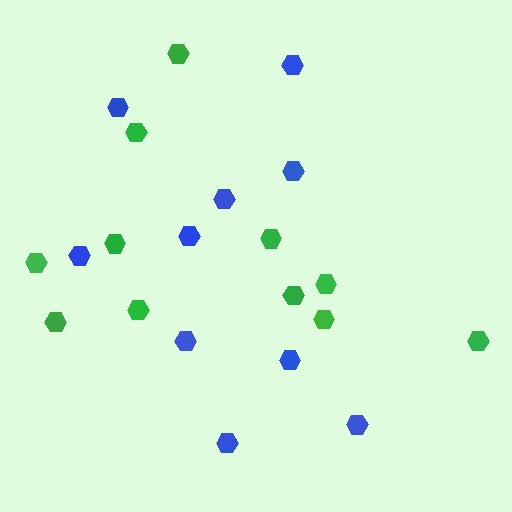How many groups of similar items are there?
There are 2 groups: one group of blue hexagons (10) and one group of green hexagons (11).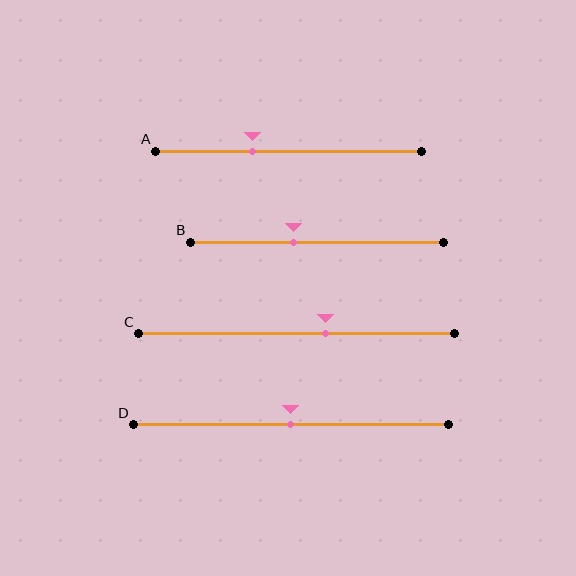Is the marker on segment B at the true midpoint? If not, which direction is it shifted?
No, the marker on segment B is shifted to the left by about 10% of the segment length.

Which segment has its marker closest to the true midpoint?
Segment D has its marker closest to the true midpoint.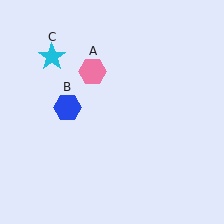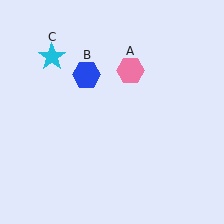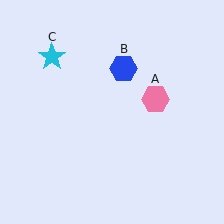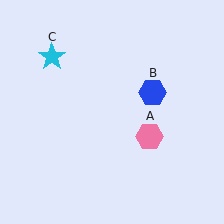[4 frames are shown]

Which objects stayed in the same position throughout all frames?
Cyan star (object C) remained stationary.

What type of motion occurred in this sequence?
The pink hexagon (object A), blue hexagon (object B) rotated clockwise around the center of the scene.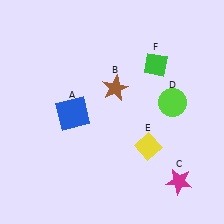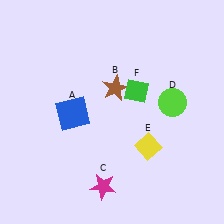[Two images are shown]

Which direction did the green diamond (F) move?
The green diamond (F) moved down.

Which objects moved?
The objects that moved are: the magenta star (C), the green diamond (F).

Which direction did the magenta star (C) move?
The magenta star (C) moved left.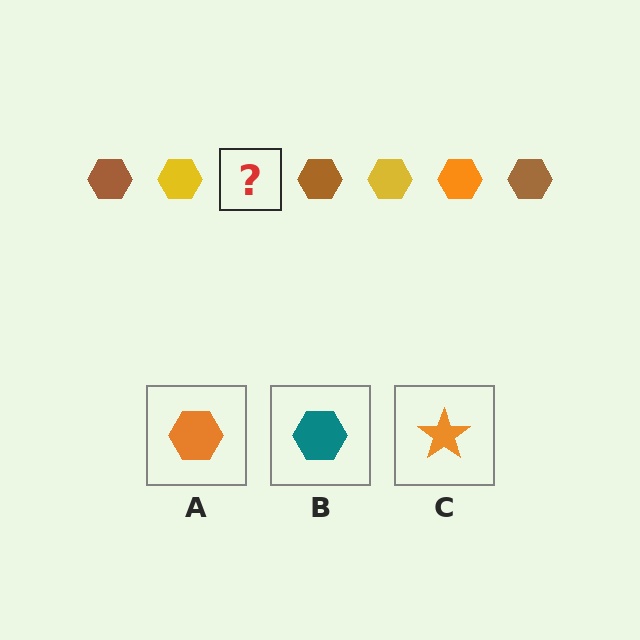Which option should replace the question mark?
Option A.